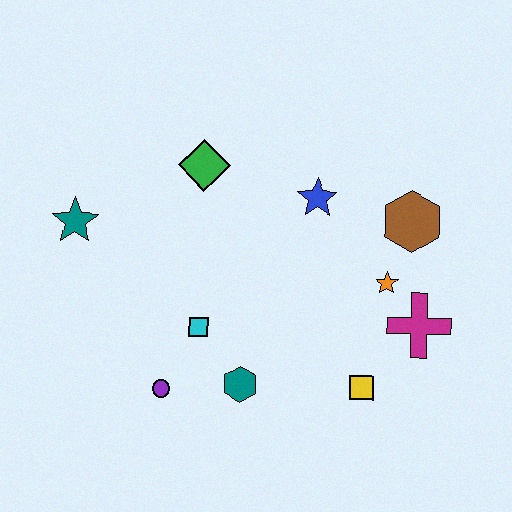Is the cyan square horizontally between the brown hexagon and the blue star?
No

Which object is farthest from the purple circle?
The brown hexagon is farthest from the purple circle.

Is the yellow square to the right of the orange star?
No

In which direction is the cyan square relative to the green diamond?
The cyan square is below the green diamond.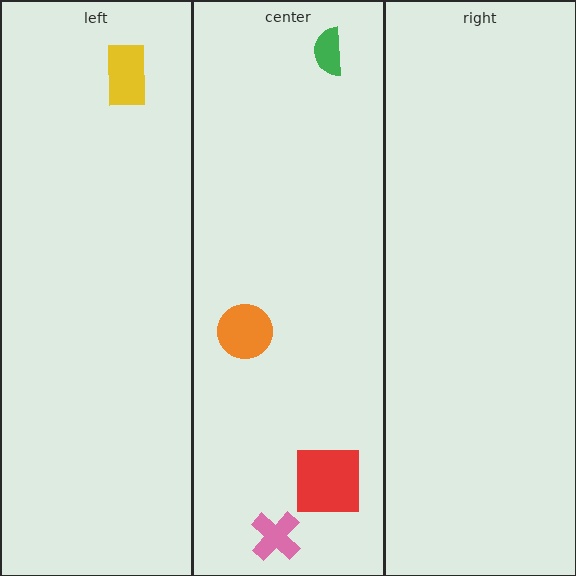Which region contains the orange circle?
The center region.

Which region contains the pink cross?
The center region.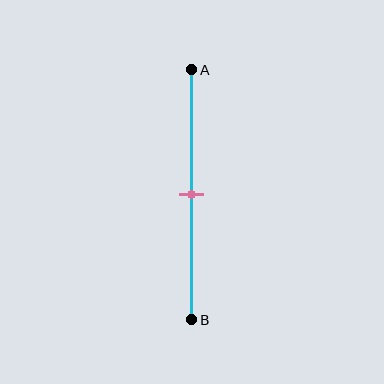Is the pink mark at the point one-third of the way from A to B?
No, the mark is at about 50% from A, not at the 33% one-third point.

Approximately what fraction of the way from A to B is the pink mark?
The pink mark is approximately 50% of the way from A to B.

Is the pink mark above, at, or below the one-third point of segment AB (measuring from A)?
The pink mark is below the one-third point of segment AB.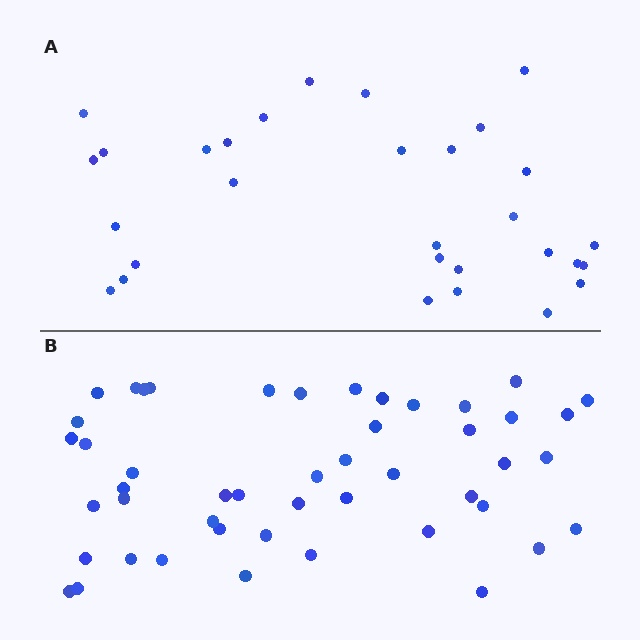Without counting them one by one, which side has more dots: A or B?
Region B (the bottom region) has more dots.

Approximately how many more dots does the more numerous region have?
Region B has approximately 20 more dots than region A.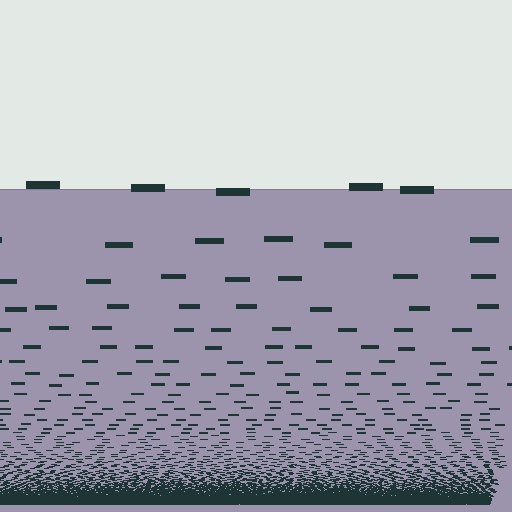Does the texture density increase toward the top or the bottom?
Density increases toward the bottom.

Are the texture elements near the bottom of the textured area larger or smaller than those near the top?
Smaller. The gradient is inverted — elements near the bottom are smaller and denser.